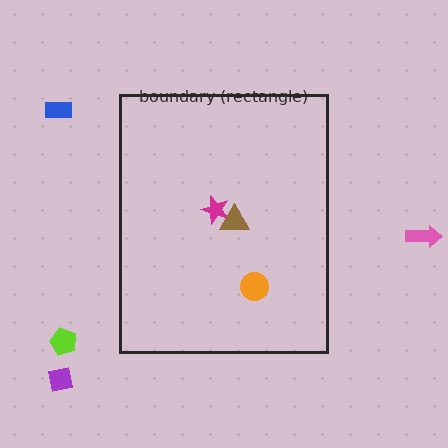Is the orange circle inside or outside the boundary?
Inside.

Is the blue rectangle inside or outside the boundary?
Outside.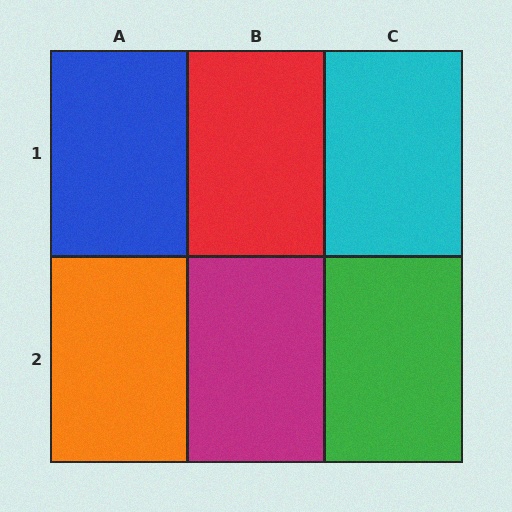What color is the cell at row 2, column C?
Green.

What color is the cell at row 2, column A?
Orange.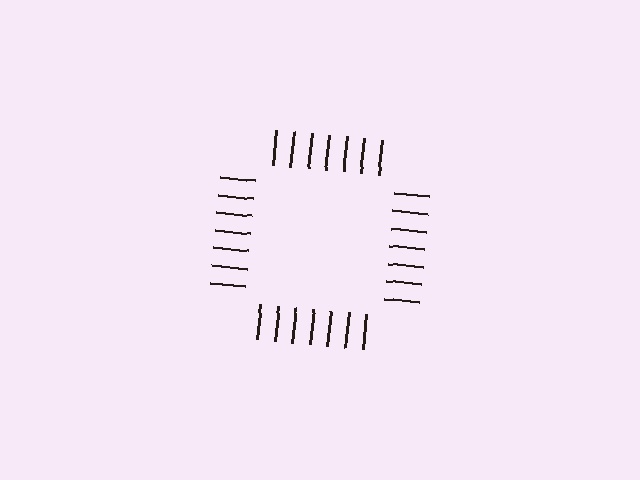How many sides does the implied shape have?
4 sides — the line-ends trace a square.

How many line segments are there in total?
28 — 7 along each of the 4 edges.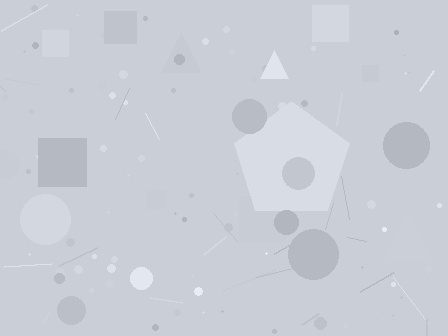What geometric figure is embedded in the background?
A pentagon is embedded in the background.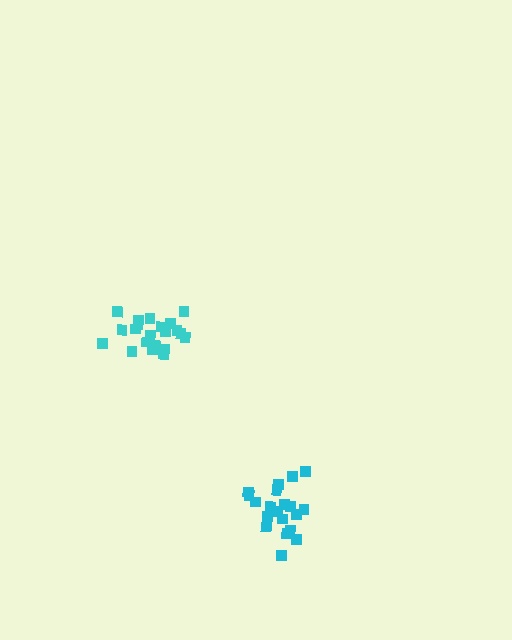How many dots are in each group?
Group 1: 21 dots, Group 2: 21 dots (42 total).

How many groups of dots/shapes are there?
There are 2 groups.